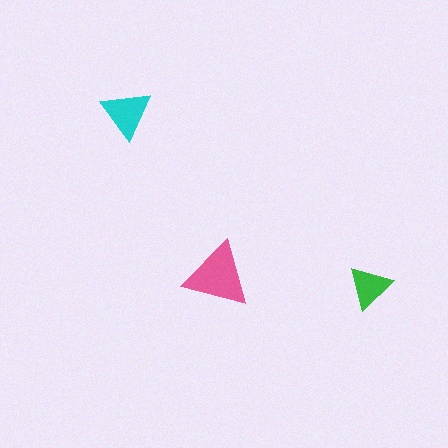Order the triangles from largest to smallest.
the pink one, the cyan one, the green one.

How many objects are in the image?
There are 3 objects in the image.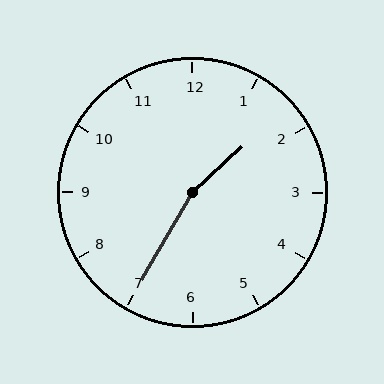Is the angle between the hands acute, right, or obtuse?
It is obtuse.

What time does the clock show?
1:35.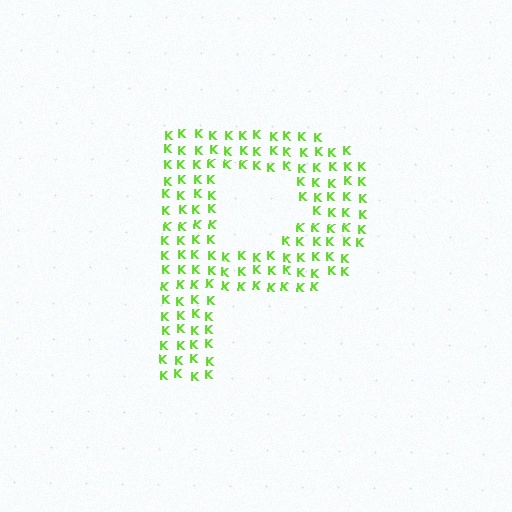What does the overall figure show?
The overall figure shows the letter P.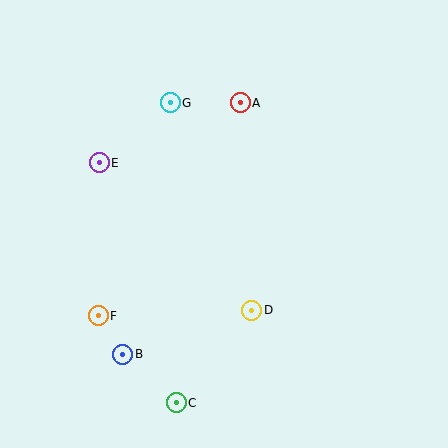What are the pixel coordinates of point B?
Point B is at (123, 354).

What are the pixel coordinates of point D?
Point D is at (252, 310).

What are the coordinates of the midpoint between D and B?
The midpoint between D and B is at (187, 332).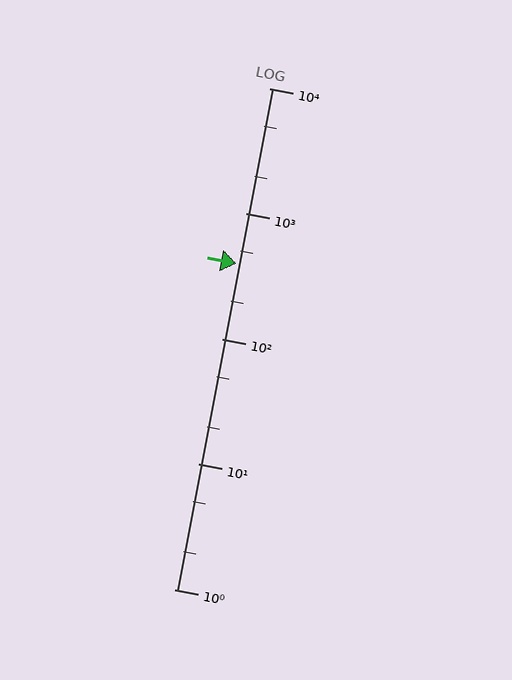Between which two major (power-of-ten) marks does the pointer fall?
The pointer is between 100 and 1000.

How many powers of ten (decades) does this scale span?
The scale spans 4 decades, from 1 to 10000.